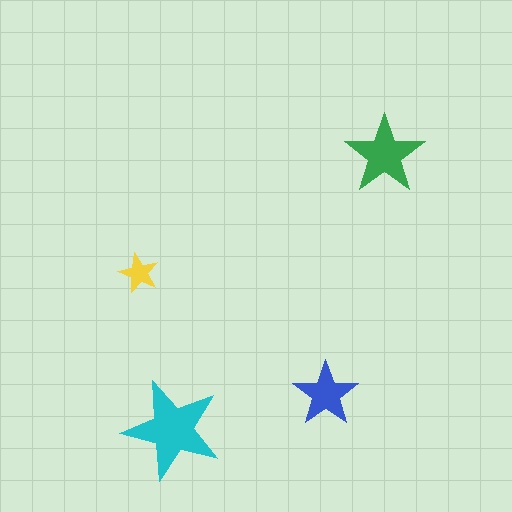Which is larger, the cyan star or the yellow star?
The cyan one.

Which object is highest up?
The green star is topmost.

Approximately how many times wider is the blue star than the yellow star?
About 1.5 times wider.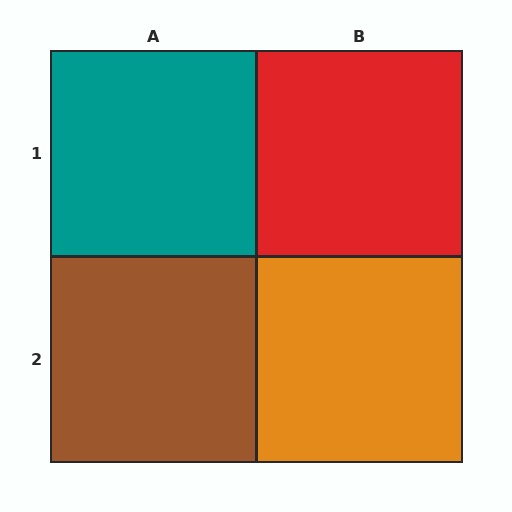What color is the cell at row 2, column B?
Orange.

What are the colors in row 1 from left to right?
Teal, red.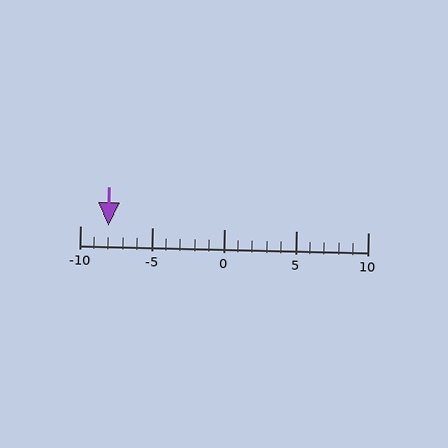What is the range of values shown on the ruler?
The ruler shows values from -10 to 10.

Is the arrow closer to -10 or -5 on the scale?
The arrow is closer to -10.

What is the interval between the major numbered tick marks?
The major tick marks are spaced 5 units apart.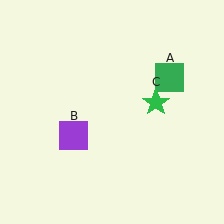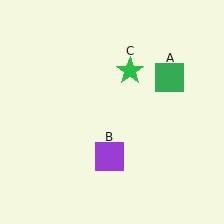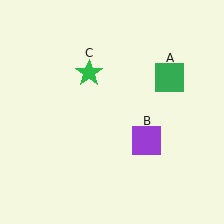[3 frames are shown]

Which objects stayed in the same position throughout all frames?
Green square (object A) remained stationary.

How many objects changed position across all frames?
2 objects changed position: purple square (object B), green star (object C).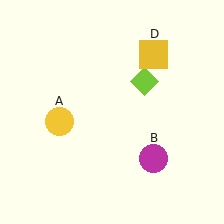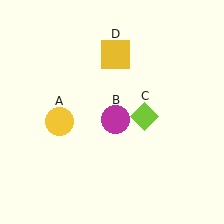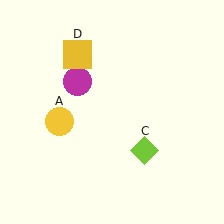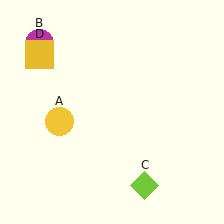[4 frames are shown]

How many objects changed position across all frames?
3 objects changed position: magenta circle (object B), lime diamond (object C), yellow square (object D).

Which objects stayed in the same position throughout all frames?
Yellow circle (object A) remained stationary.